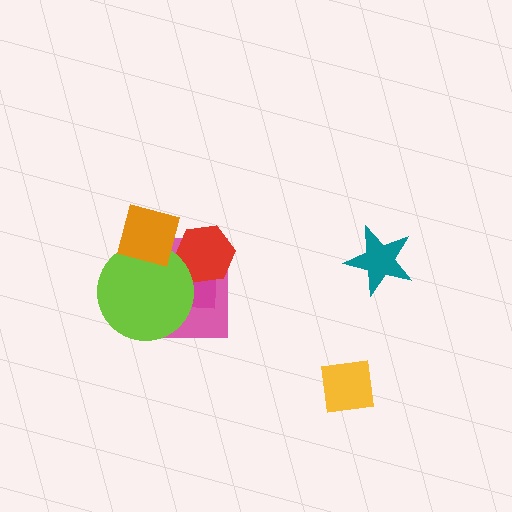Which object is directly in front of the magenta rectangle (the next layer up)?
The red hexagon is directly in front of the magenta rectangle.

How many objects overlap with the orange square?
2 objects overlap with the orange square.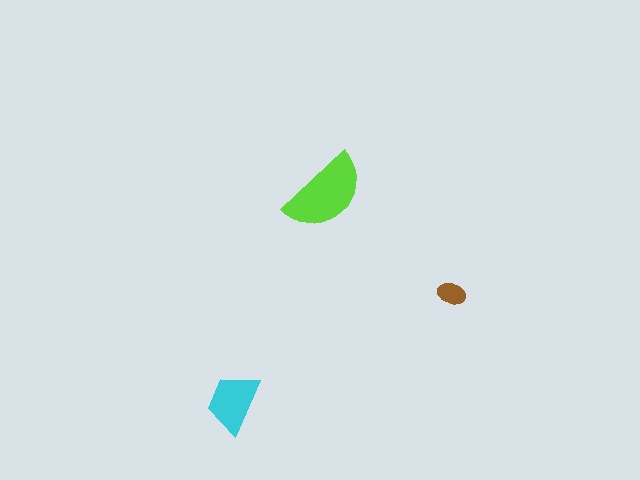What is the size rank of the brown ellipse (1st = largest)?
3rd.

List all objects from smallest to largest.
The brown ellipse, the cyan trapezoid, the lime semicircle.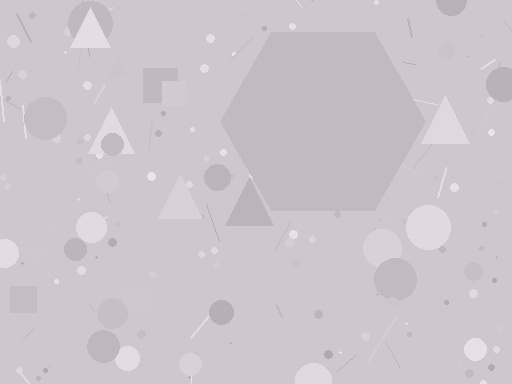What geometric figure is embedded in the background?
A hexagon is embedded in the background.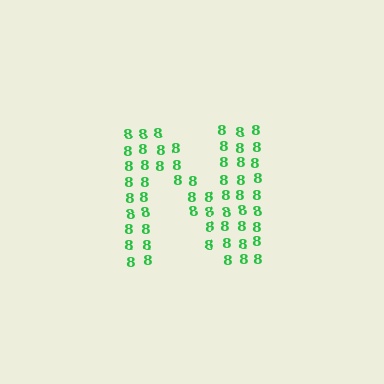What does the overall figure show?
The overall figure shows the letter N.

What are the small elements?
The small elements are digit 8's.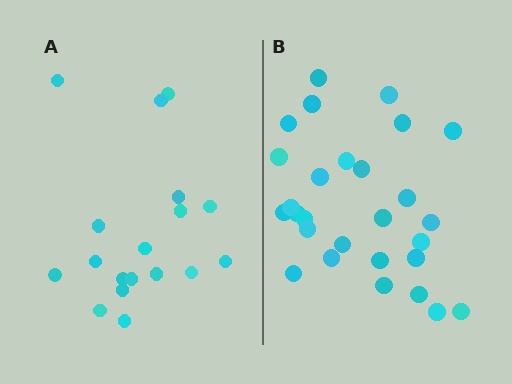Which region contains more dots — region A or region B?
Region B (the right region) has more dots.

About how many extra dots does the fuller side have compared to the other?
Region B has roughly 10 or so more dots than region A.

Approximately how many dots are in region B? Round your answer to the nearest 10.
About 30 dots. (The exact count is 28, which rounds to 30.)